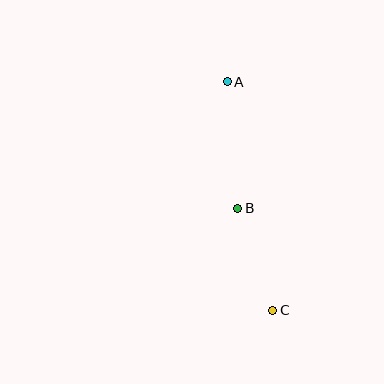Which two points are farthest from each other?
Points A and C are farthest from each other.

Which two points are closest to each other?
Points B and C are closest to each other.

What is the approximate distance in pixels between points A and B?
The distance between A and B is approximately 127 pixels.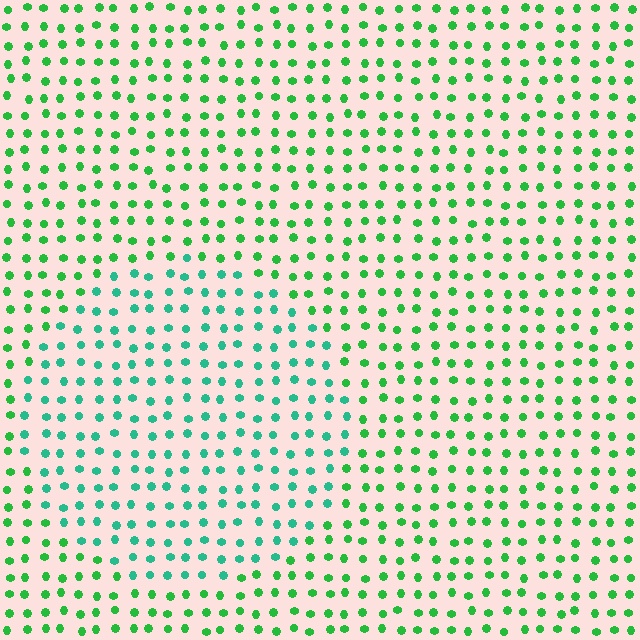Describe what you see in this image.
The image is filled with small green elements in a uniform arrangement. A circle-shaped region is visible where the elements are tinted to a slightly different hue, forming a subtle color boundary.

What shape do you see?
I see a circle.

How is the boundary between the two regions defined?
The boundary is defined purely by a slight shift in hue (about 33 degrees). Spacing, size, and orientation are identical on both sides.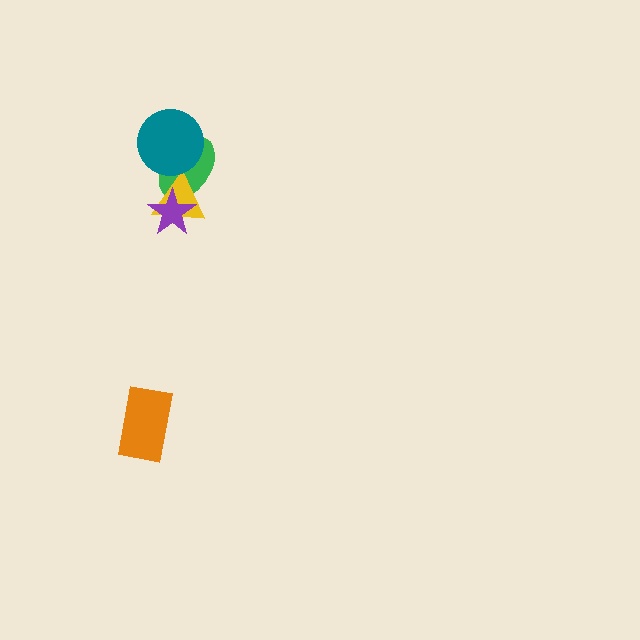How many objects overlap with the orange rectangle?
0 objects overlap with the orange rectangle.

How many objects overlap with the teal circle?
1 object overlaps with the teal circle.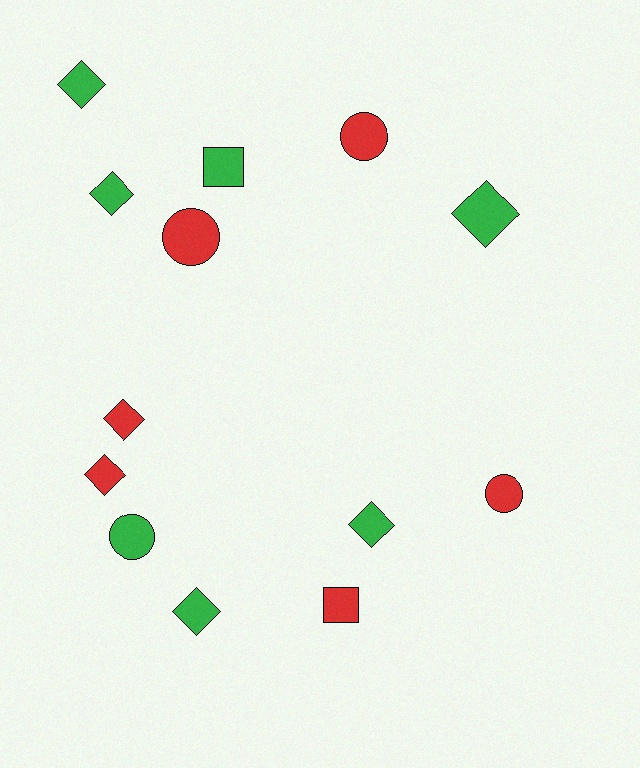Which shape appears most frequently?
Diamond, with 7 objects.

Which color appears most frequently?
Green, with 7 objects.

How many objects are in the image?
There are 13 objects.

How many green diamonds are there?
There are 5 green diamonds.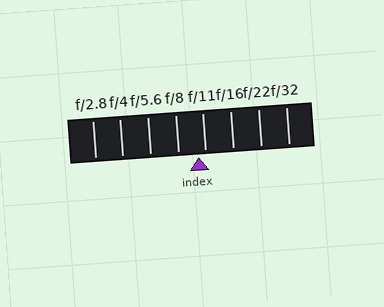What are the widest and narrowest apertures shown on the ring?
The widest aperture shown is f/2.8 and the narrowest is f/32.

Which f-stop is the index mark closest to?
The index mark is closest to f/11.